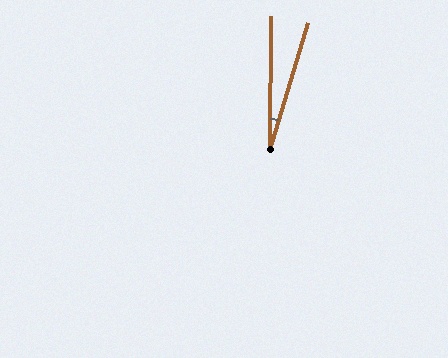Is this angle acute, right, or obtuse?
It is acute.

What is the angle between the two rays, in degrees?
Approximately 16 degrees.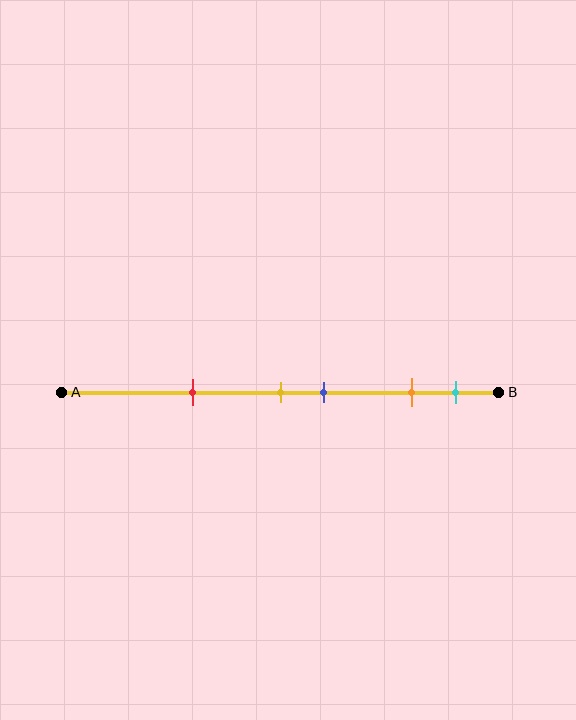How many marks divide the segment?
There are 5 marks dividing the segment.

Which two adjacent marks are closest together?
The yellow and blue marks are the closest adjacent pair.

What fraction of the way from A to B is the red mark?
The red mark is approximately 30% (0.3) of the way from A to B.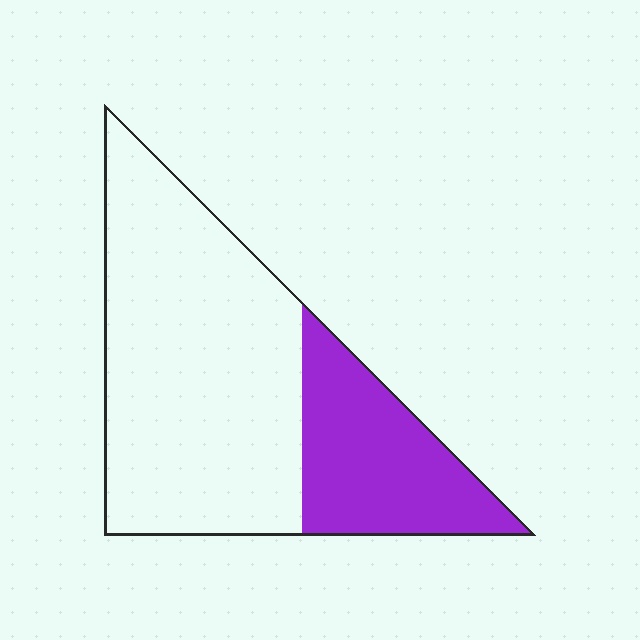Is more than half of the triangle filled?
No.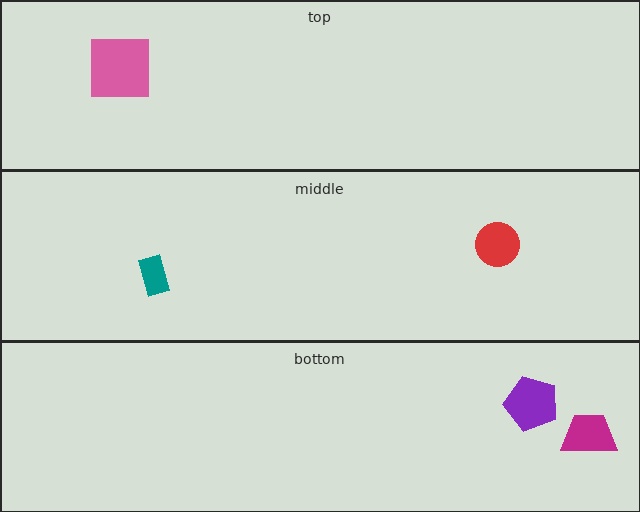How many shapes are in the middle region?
2.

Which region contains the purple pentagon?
The bottom region.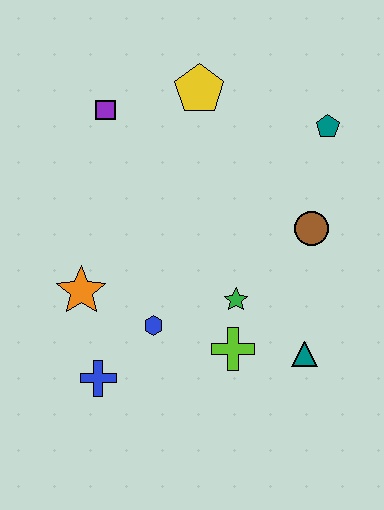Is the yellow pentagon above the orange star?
Yes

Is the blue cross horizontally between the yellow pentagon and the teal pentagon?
No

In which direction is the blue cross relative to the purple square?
The blue cross is below the purple square.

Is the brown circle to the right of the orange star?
Yes